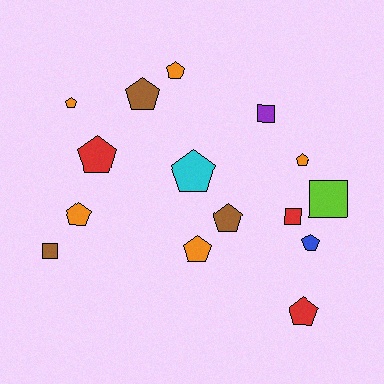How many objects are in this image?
There are 15 objects.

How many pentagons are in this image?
There are 11 pentagons.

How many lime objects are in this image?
There is 1 lime object.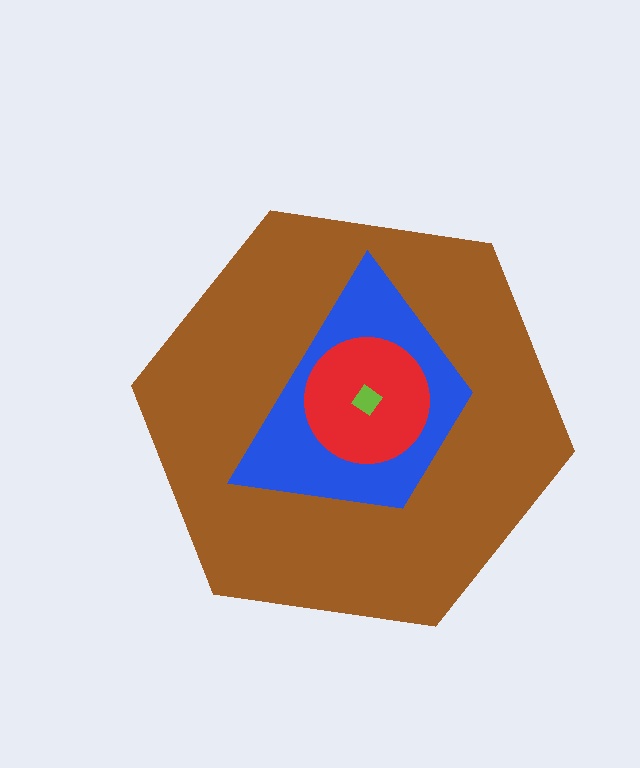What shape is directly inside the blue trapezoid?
The red circle.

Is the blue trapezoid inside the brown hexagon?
Yes.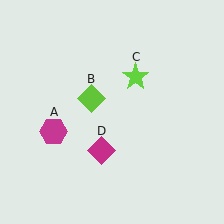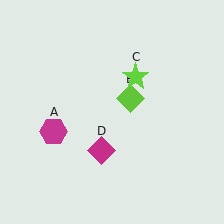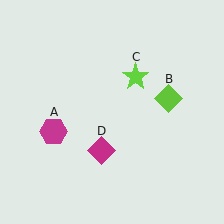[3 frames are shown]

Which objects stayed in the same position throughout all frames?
Magenta hexagon (object A) and lime star (object C) and magenta diamond (object D) remained stationary.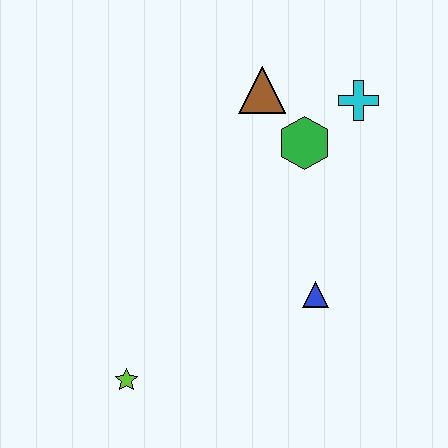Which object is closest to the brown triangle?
The green hexagon is closest to the brown triangle.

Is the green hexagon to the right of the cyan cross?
No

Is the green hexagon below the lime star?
No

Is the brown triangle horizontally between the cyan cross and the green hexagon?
No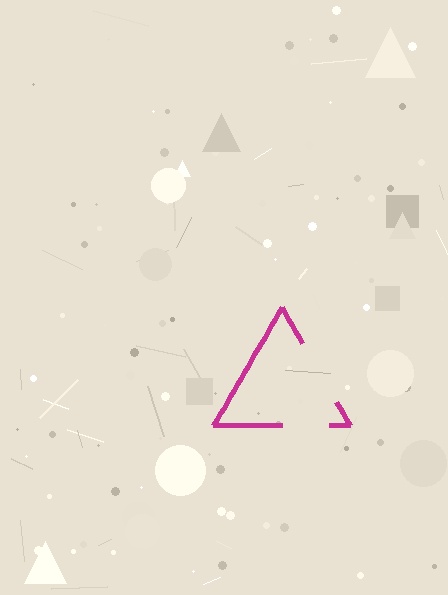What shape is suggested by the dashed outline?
The dashed outline suggests a triangle.